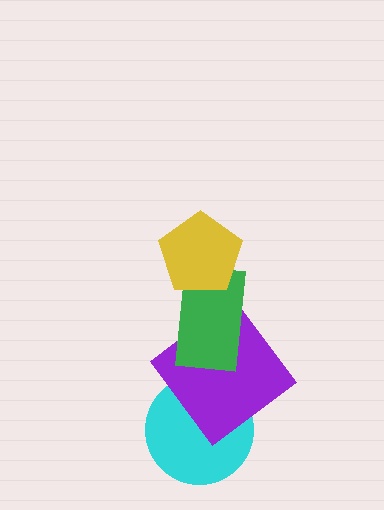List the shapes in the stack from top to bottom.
From top to bottom: the yellow pentagon, the green rectangle, the purple diamond, the cyan circle.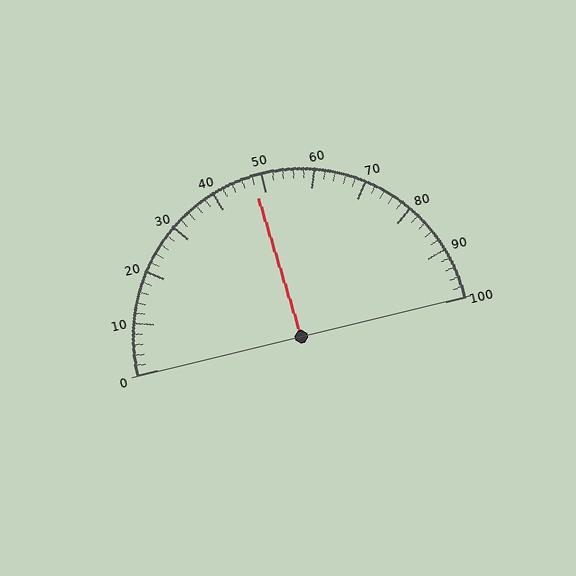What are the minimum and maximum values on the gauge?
The gauge ranges from 0 to 100.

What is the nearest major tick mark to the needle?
The nearest major tick mark is 50.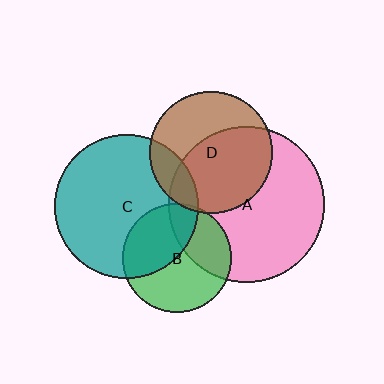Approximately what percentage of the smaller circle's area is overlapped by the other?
Approximately 10%.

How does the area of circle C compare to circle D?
Approximately 1.4 times.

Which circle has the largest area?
Circle A (pink).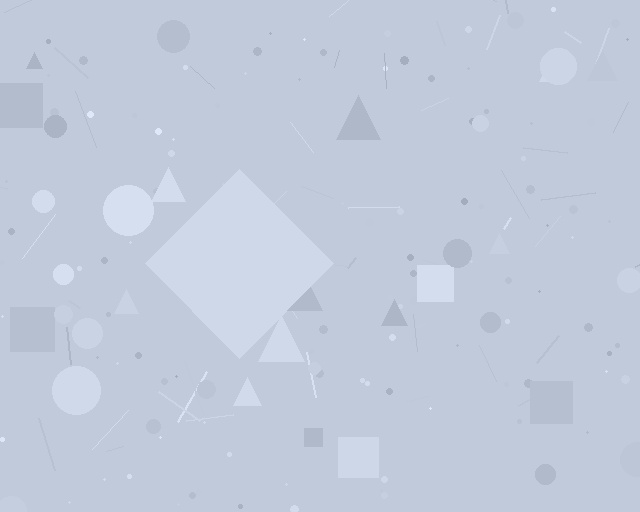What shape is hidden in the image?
A diamond is hidden in the image.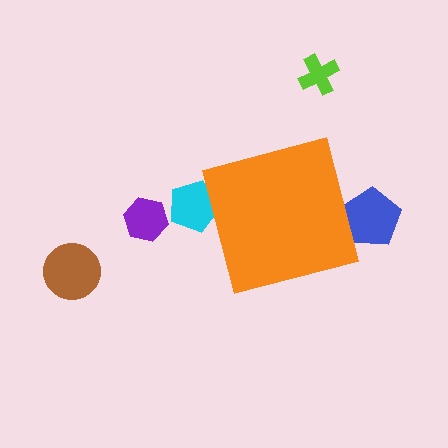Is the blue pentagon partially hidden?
Yes, the blue pentagon is partially hidden behind the orange square.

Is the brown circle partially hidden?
No, the brown circle is fully visible.